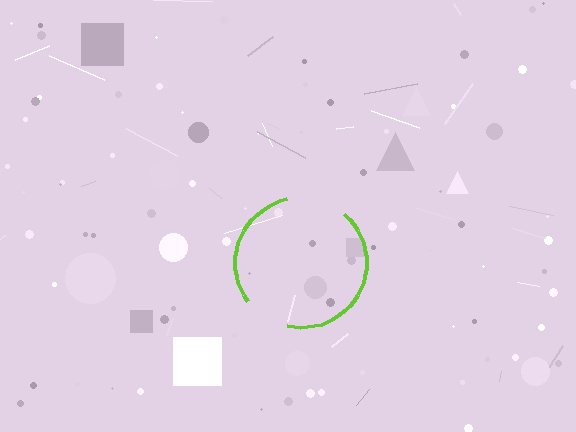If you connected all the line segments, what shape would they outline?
They would outline a circle.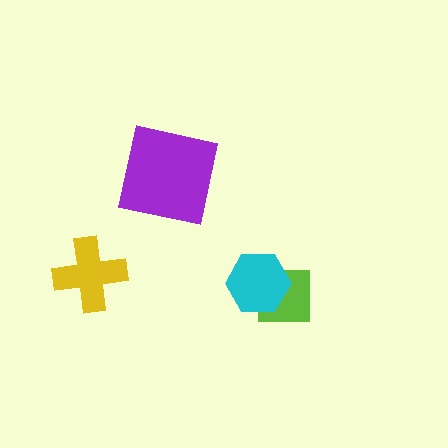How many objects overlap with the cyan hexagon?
1 object overlaps with the cyan hexagon.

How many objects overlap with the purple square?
0 objects overlap with the purple square.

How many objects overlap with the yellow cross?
0 objects overlap with the yellow cross.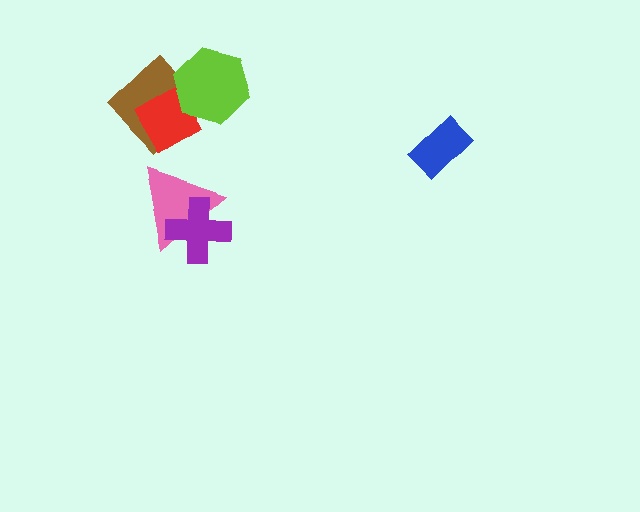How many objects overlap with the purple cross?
1 object overlaps with the purple cross.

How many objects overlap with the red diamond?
2 objects overlap with the red diamond.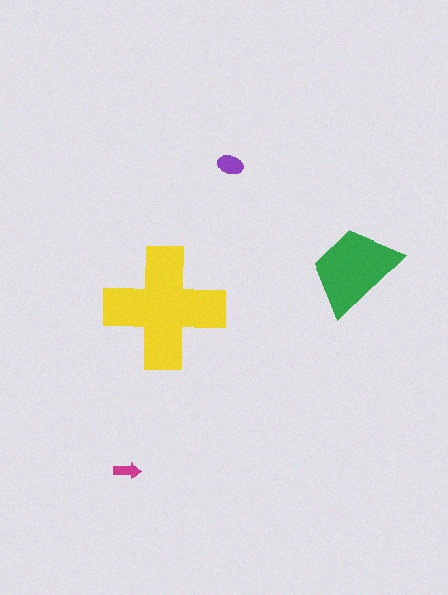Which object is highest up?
The purple ellipse is topmost.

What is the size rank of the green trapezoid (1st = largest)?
2nd.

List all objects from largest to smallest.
The yellow cross, the green trapezoid, the purple ellipse, the magenta arrow.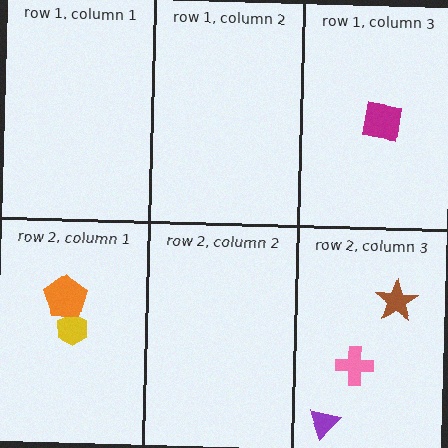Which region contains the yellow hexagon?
The row 2, column 1 region.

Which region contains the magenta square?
The row 1, column 3 region.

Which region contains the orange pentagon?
The row 2, column 1 region.